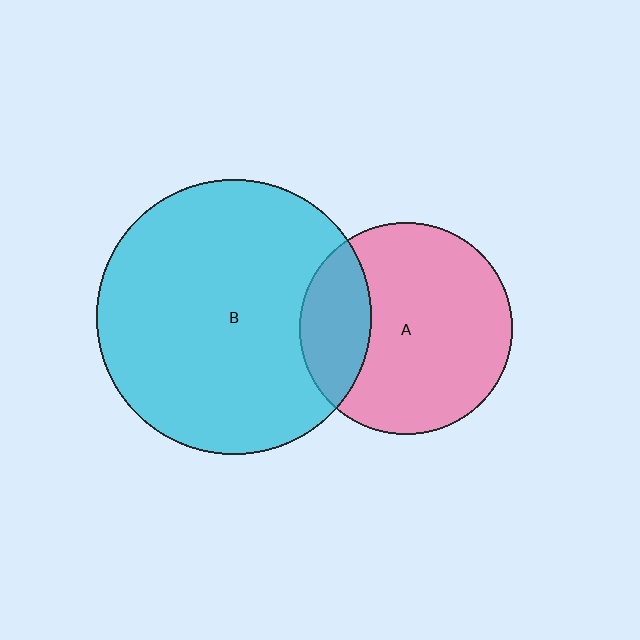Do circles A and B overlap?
Yes.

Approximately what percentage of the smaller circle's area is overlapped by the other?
Approximately 25%.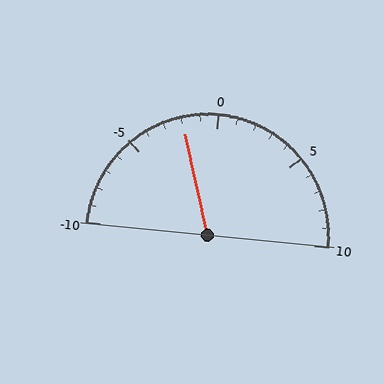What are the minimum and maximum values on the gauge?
The gauge ranges from -10 to 10.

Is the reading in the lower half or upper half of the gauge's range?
The reading is in the lower half of the range (-10 to 10).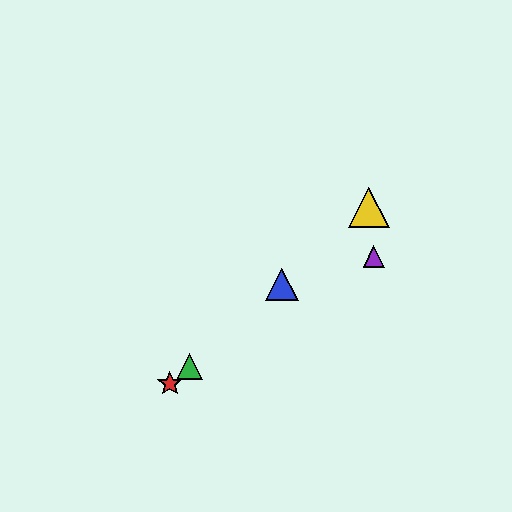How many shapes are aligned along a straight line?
4 shapes (the red star, the blue triangle, the green triangle, the yellow triangle) are aligned along a straight line.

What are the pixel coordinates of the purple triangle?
The purple triangle is at (374, 256).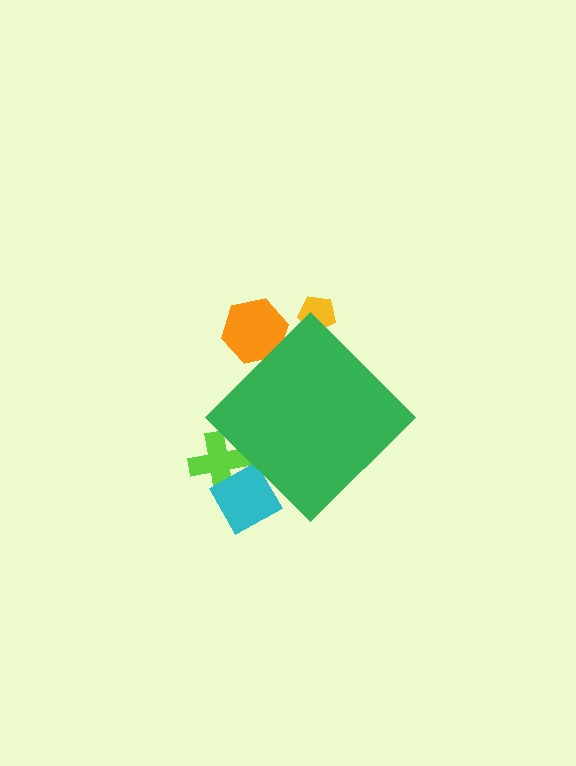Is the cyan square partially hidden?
Yes, the cyan square is partially hidden behind the green diamond.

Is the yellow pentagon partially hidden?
Yes, the yellow pentagon is partially hidden behind the green diamond.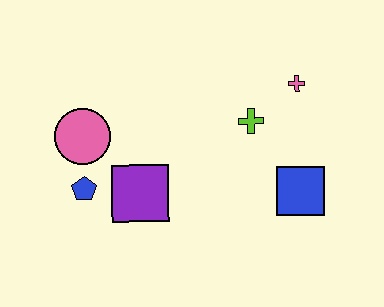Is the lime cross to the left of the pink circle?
No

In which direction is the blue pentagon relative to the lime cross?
The blue pentagon is to the left of the lime cross.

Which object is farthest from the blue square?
The pink circle is farthest from the blue square.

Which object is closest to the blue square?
The lime cross is closest to the blue square.